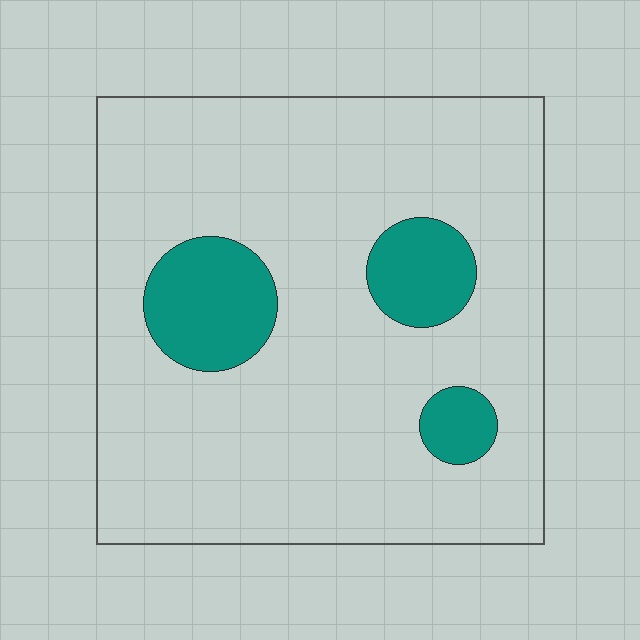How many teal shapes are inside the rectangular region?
3.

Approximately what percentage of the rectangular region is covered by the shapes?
Approximately 15%.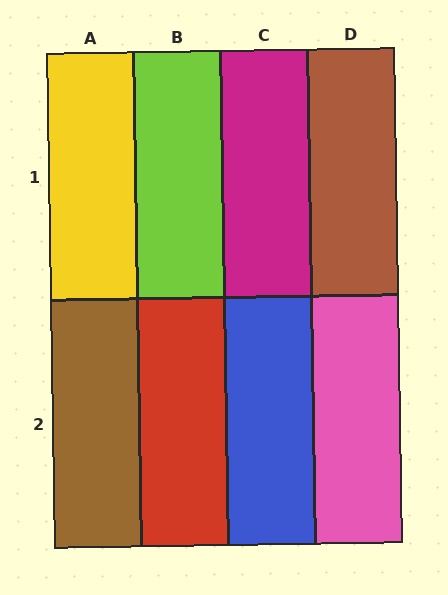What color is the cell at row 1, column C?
Magenta.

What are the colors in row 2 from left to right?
Brown, red, blue, pink.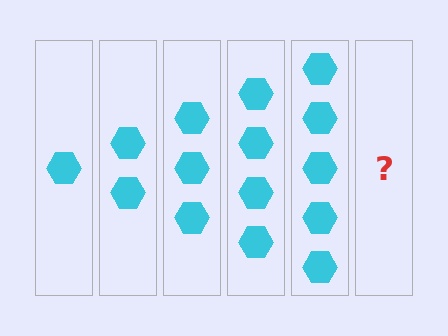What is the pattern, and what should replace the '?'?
The pattern is that each step adds one more hexagon. The '?' should be 6 hexagons.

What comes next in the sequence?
The next element should be 6 hexagons.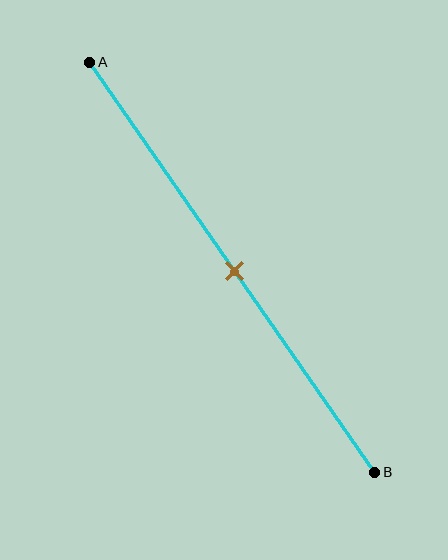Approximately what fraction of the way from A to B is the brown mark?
The brown mark is approximately 50% of the way from A to B.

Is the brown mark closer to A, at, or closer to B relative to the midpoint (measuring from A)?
The brown mark is approximately at the midpoint of segment AB.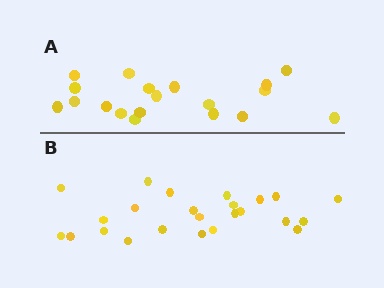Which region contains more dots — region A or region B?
Region B (the bottom region) has more dots.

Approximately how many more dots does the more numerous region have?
Region B has about 5 more dots than region A.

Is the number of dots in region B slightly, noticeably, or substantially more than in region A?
Region B has noticeably more, but not dramatically so. The ratio is roughly 1.3 to 1.